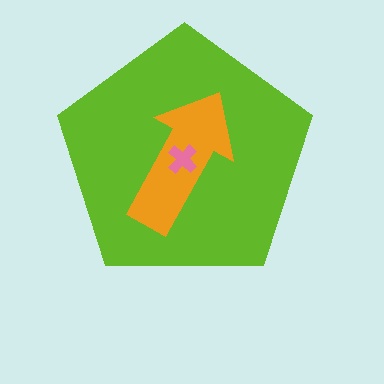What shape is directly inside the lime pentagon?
The orange arrow.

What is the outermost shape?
The lime pentagon.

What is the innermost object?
The pink cross.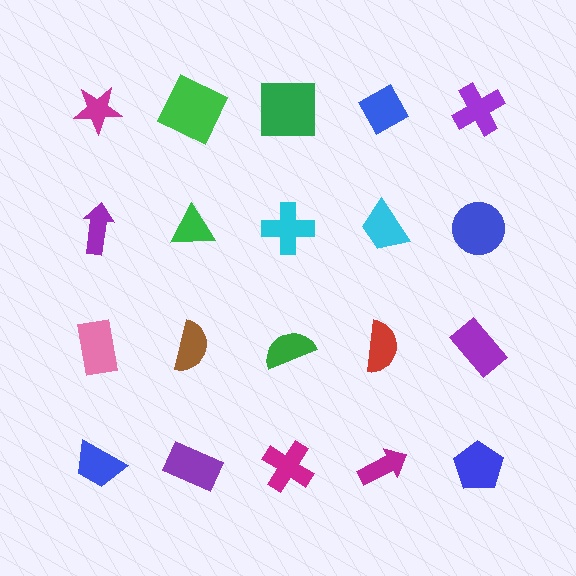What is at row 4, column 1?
A blue trapezoid.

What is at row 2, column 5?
A blue circle.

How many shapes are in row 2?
5 shapes.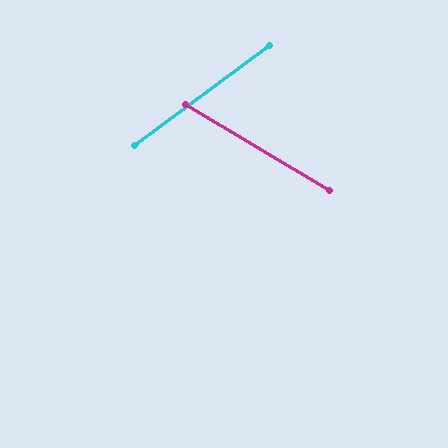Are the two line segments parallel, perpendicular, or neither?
Neither parallel nor perpendicular — they differ by about 67°.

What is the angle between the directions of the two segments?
Approximately 67 degrees.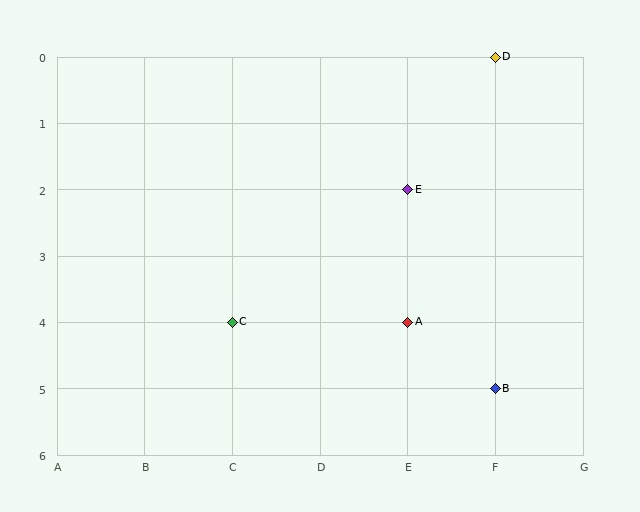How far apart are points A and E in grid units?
Points A and E are 2 rows apart.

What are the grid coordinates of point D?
Point D is at grid coordinates (F, 0).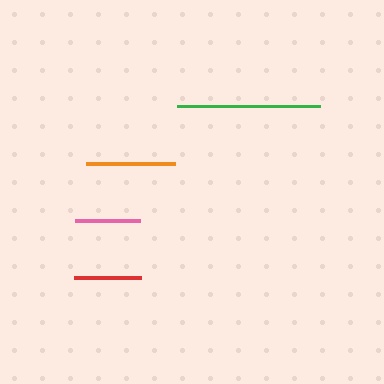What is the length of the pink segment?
The pink segment is approximately 65 pixels long.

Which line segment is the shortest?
The pink line is the shortest at approximately 65 pixels.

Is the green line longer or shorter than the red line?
The green line is longer than the red line.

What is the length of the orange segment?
The orange segment is approximately 88 pixels long.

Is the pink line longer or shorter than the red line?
The red line is longer than the pink line.